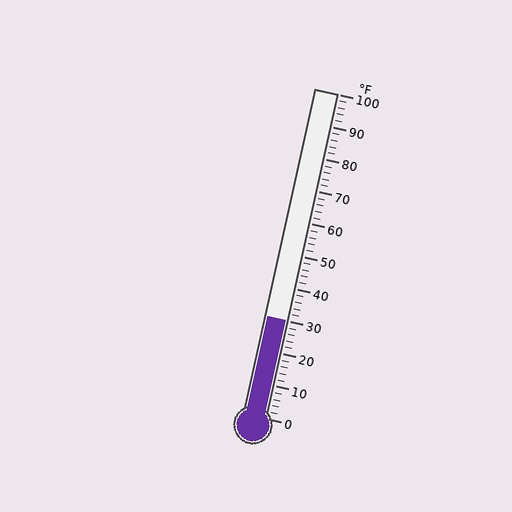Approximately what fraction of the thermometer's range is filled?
The thermometer is filled to approximately 30% of its range.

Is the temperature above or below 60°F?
The temperature is below 60°F.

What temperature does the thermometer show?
The thermometer shows approximately 30°F.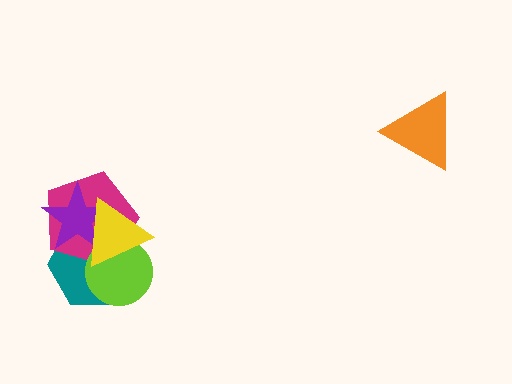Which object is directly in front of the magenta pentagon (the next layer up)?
The lime circle is directly in front of the magenta pentagon.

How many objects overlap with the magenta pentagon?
4 objects overlap with the magenta pentagon.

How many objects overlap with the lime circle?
3 objects overlap with the lime circle.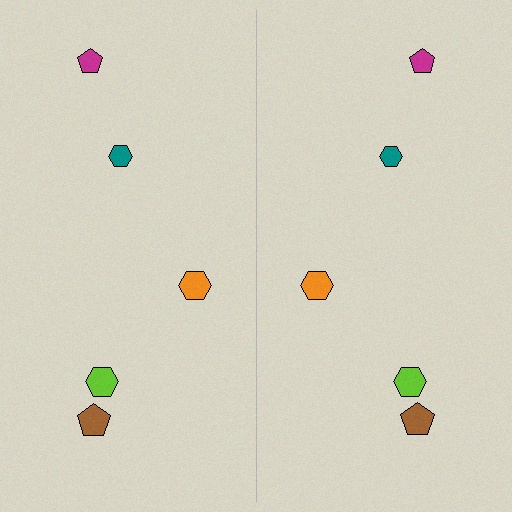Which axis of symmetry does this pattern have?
The pattern has a vertical axis of symmetry running through the center of the image.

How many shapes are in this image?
There are 10 shapes in this image.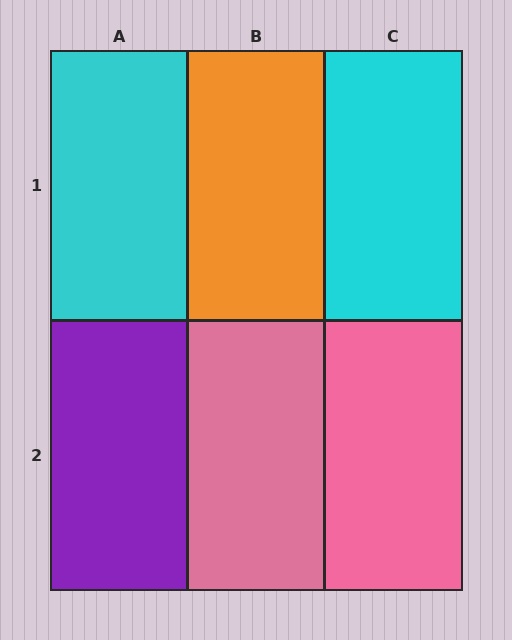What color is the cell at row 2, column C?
Pink.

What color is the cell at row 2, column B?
Pink.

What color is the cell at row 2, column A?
Purple.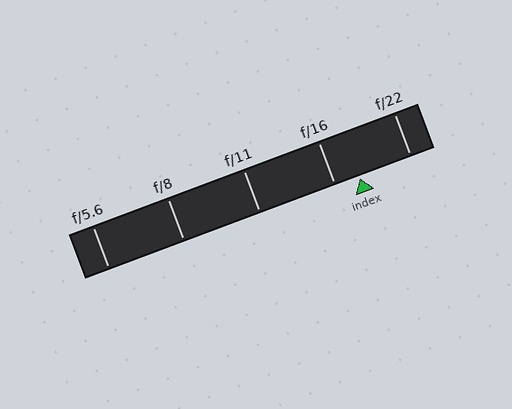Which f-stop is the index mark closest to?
The index mark is closest to f/16.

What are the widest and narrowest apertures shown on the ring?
The widest aperture shown is f/5.6 and the narrowest is f/22.